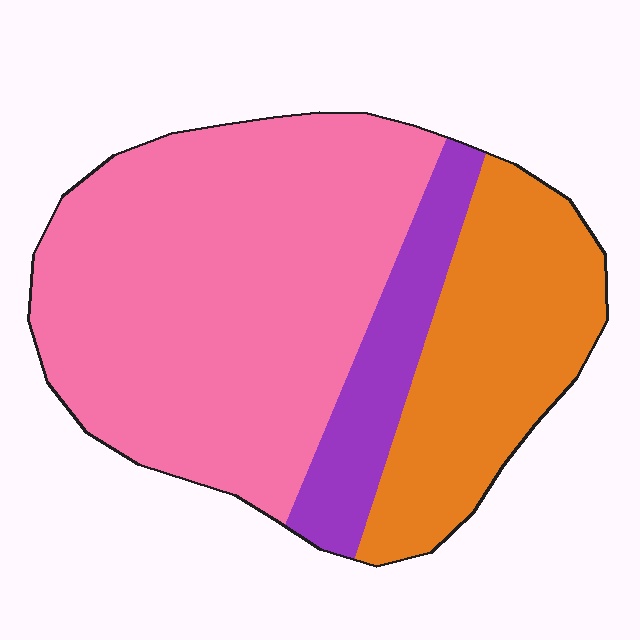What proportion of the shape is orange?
Orange takes up about one quarter (1/4) of the shape.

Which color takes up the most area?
Pink, at roughly 60%.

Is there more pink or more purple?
Pink.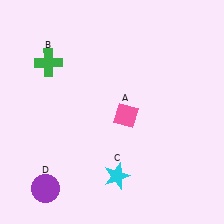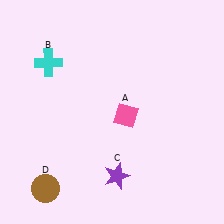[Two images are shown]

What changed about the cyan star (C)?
In Image 1, C is cyan. In Image 2, it changed to purple.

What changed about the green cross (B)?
In Image 1, B is green. In Image 2, it changed to cyan.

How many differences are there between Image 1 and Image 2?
There are 3 differences between the two images.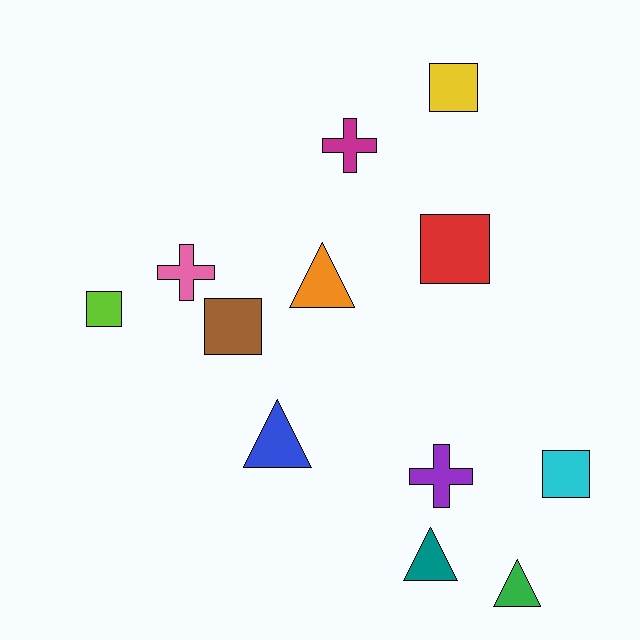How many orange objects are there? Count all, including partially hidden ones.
There is 1 orange object.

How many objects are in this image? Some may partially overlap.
There are 12 objects.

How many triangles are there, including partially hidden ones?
There are 4 triangles.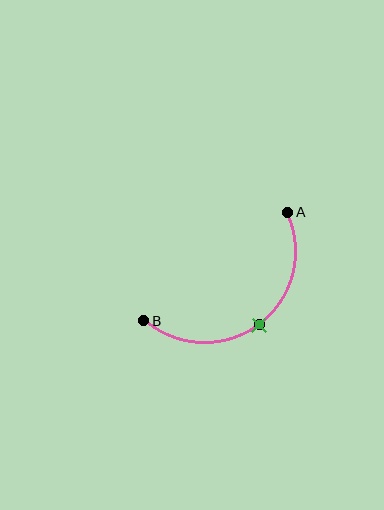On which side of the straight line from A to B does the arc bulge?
The arc bulges below and to the right of the straight line connecting A and B.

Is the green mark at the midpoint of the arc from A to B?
Yes. The green mark lies on the arc at equal arc-length from both A and B — it is the arc midpoint.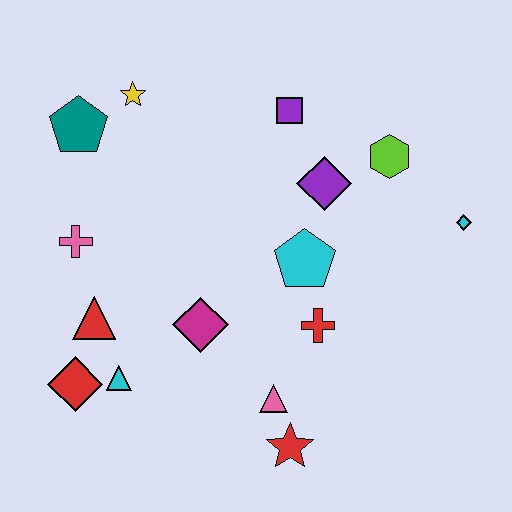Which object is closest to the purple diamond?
The lime hexagon is closest to the purple diamond.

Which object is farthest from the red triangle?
The cyan diamond is farthest from the red triangle.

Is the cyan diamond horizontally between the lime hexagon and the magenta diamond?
No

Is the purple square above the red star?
Yes